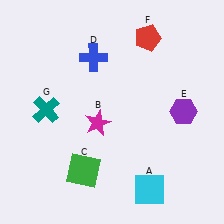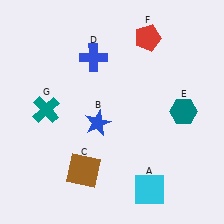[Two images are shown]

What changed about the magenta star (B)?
In Image 1, B is magenta. In Image 2, it changed to blue.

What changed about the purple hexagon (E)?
In Image 1, E is purple. In Image 2, it changed to teal.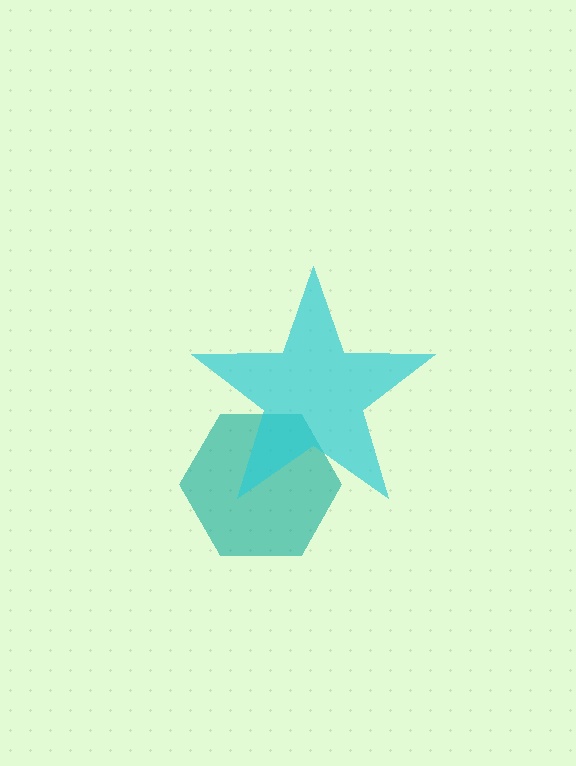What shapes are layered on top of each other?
The layered shapes are: a teal hexagon, a cyan star.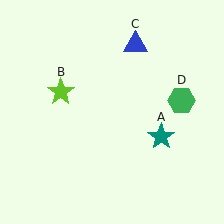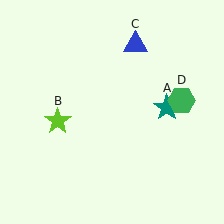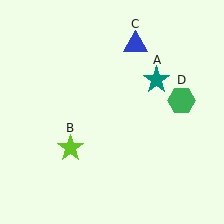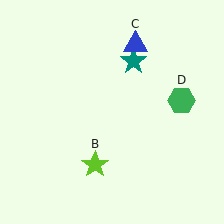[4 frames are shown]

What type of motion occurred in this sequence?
The teal star (object A), lime star (object B) rotated counterclockwise around the center of the scene.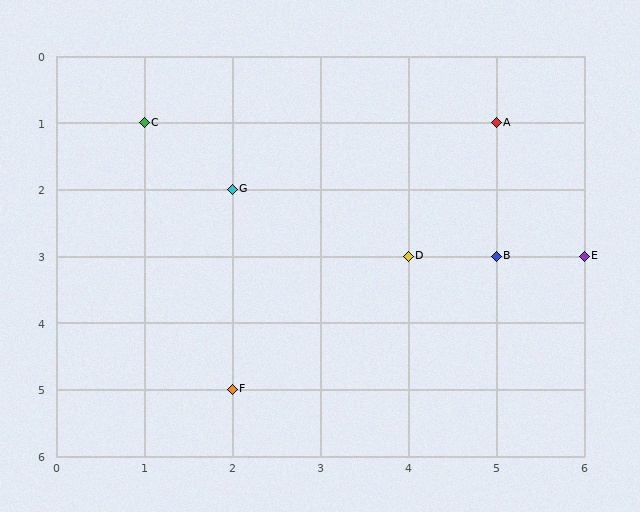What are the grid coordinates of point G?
Point G is at grid coordinates (2, 2).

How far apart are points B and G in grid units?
Points B and G are 3 columns and 1 row apart (about 3.2 grid units diagonally).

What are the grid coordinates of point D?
Point D is at grid coordinates (4, 3).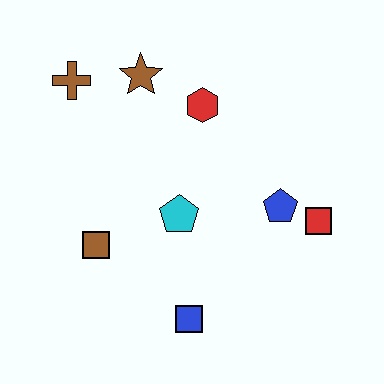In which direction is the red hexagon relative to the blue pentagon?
The red hexagon is above the blue pentagon.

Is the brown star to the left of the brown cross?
No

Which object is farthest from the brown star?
The blue square is farthest from the brown star.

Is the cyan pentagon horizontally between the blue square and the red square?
No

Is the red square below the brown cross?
Yes